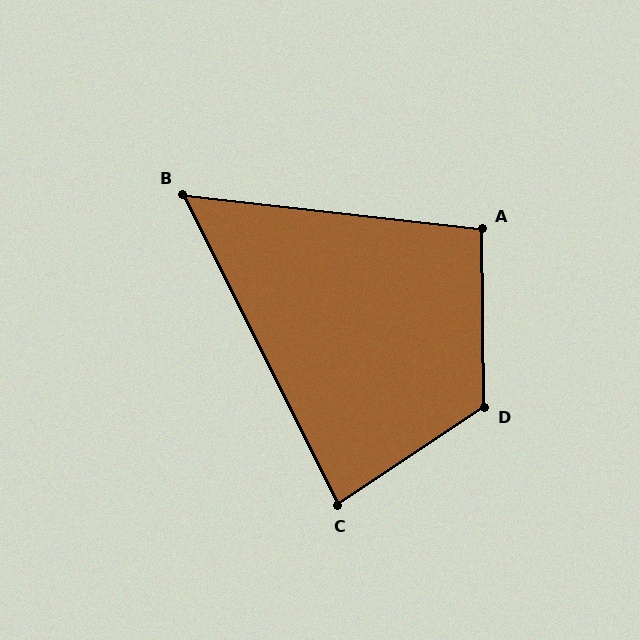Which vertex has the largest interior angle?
D, at approximately 123 degrees.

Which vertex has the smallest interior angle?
B, at approximately 57 degrees.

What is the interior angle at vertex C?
Approximately 83 degrees (acute).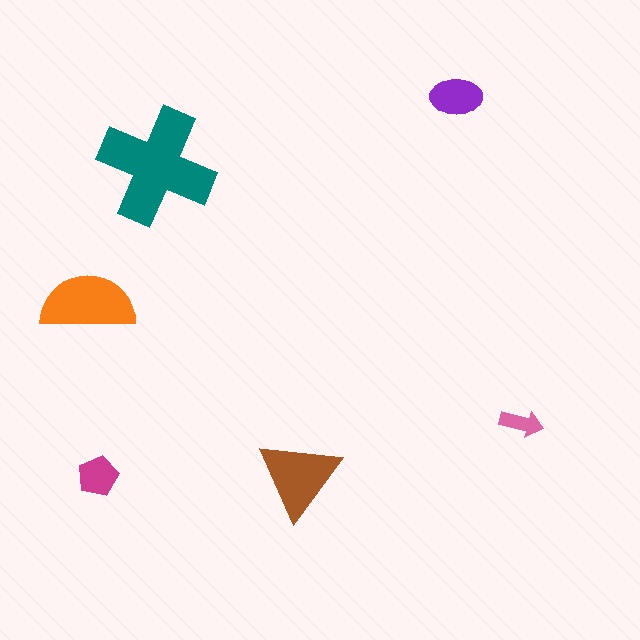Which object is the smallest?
The pink arrow.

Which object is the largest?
The teal cross.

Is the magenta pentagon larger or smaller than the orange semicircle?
Smaller.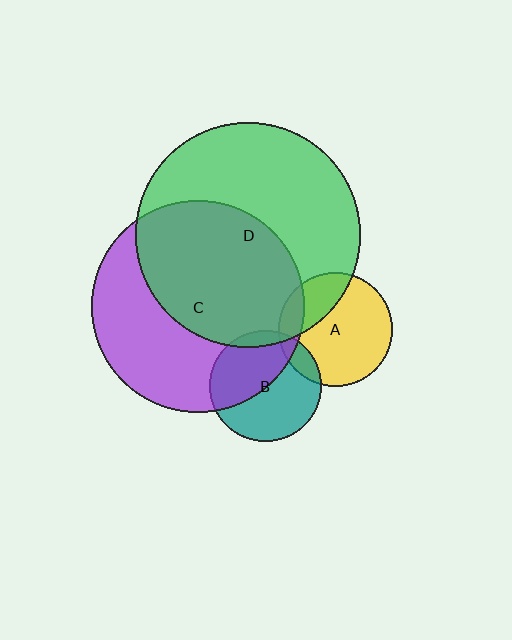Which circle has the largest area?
Circle D (green).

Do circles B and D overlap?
Yes.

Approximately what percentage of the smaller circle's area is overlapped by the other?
Approximately 5%.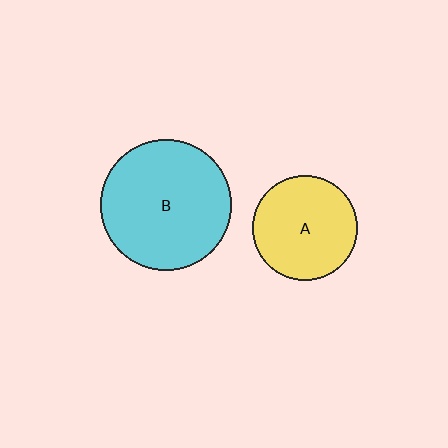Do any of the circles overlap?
No, none of the circles overlap.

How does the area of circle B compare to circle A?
Approximately 1.6 times.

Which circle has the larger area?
Circle B (cyan).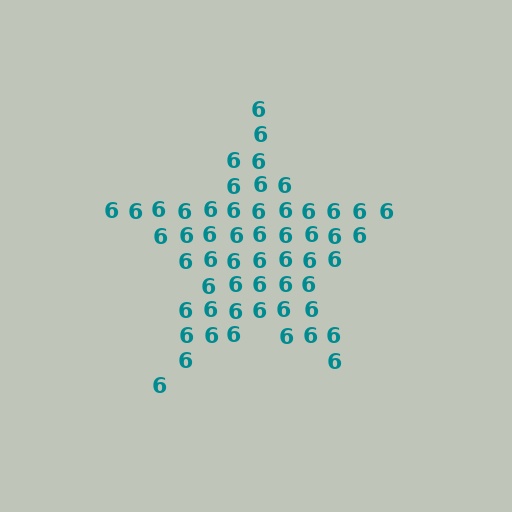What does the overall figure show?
The overall figure shows a star.